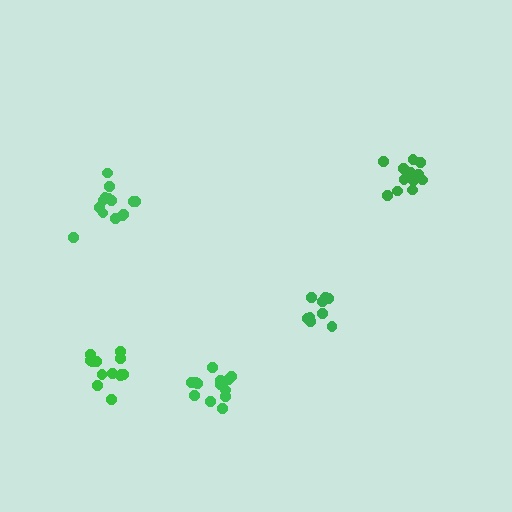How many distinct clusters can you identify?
There are 5 distinct clusters.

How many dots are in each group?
Group 1: 9 dots, Group 2: 14 dots, Group 3: 12 dots, Group 4: 13 dots, Group 5: 14 dots (62 total).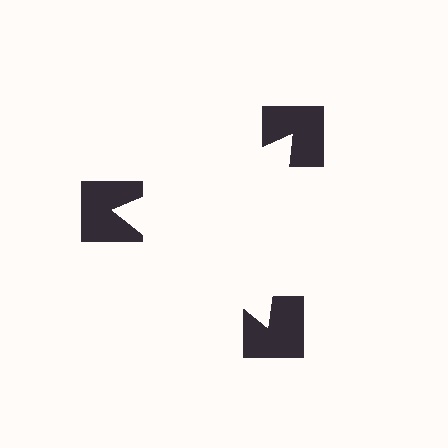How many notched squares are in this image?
There are 3 — one at each vertex of the illusory triangle.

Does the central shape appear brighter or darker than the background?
It typically appears slightly brighter than the background, even though no actual brightness change is drawn.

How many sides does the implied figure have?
3 sides.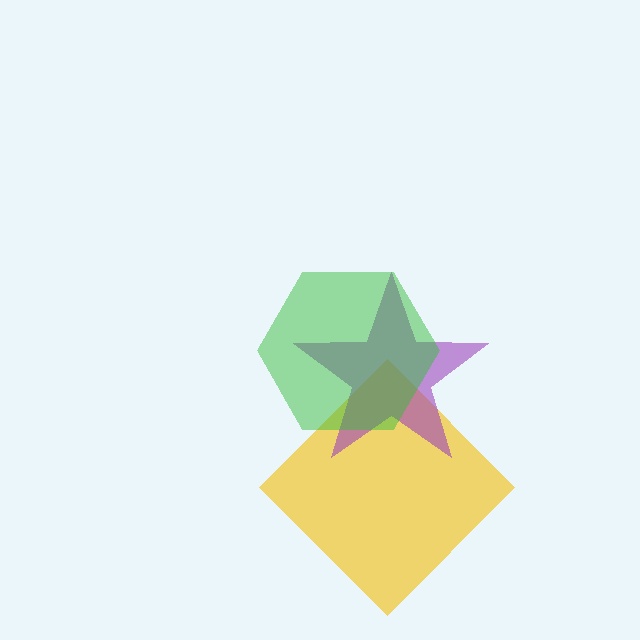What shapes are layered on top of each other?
The layered shapes are: a yellow diamond, a purple star, a green hexagon.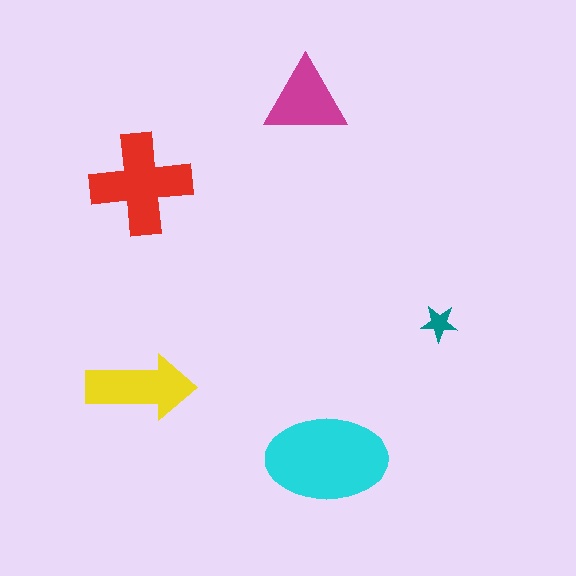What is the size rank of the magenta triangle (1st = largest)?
4th.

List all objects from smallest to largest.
The teal star, the magenta triangle, the yellow arrow, the red cross, the cyan ellipse.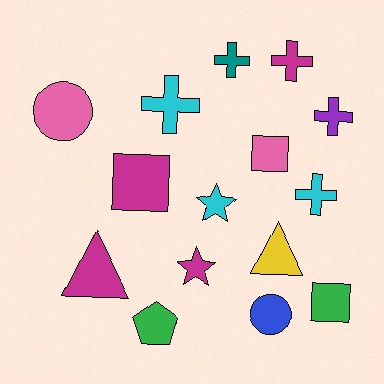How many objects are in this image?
There are 15 objects.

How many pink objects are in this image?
There are 2 pink objects.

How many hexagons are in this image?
There are no hexagons.